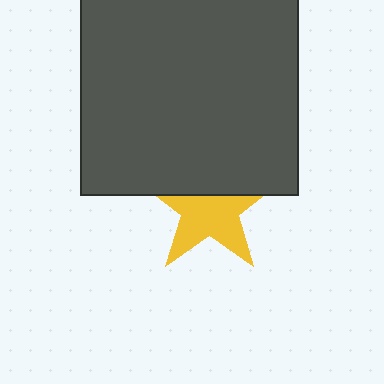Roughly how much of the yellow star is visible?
About half of it is visible (roughly 60%).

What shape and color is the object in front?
The object in front is a dark gray rectangle.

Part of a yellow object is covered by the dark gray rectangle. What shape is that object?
It is a star.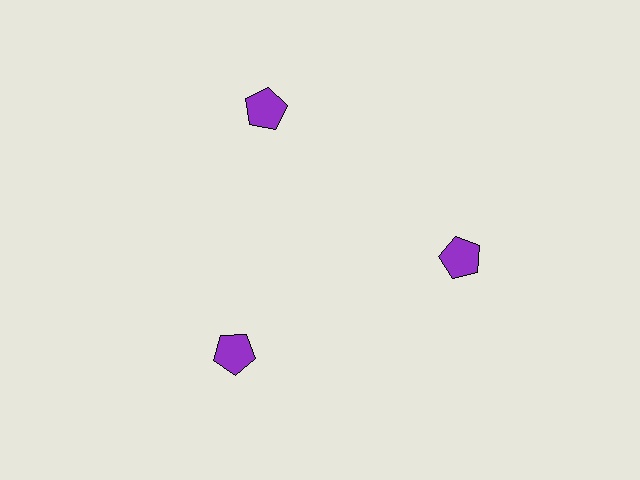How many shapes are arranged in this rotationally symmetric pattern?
There are 3 shapes, arranged in 3 groups of 1.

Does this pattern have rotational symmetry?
Yes, this pattern has 3-fold rotational symmetry. It looks the same after rotating 120 degrees around the center.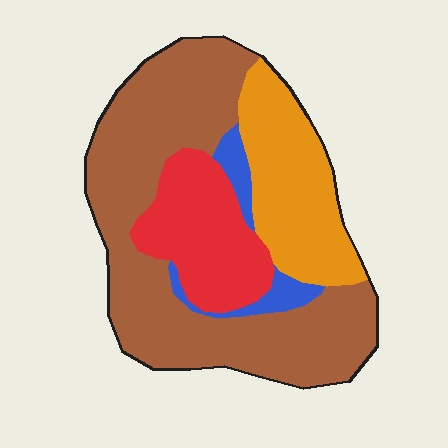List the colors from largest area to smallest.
From largest to smallest: brown, orange, red, blue.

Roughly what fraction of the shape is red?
Red takes up about one fifth (1/5) of the shape.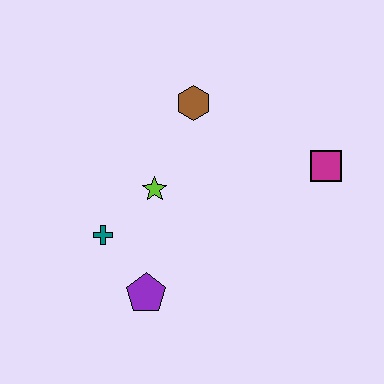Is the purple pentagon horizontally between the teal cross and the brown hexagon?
Yes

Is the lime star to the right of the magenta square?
No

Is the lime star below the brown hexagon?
Yes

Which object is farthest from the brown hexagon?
The purple pentagon is farthest from the brown hexagon.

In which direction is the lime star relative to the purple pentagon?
The lime star is above the purple pentagon.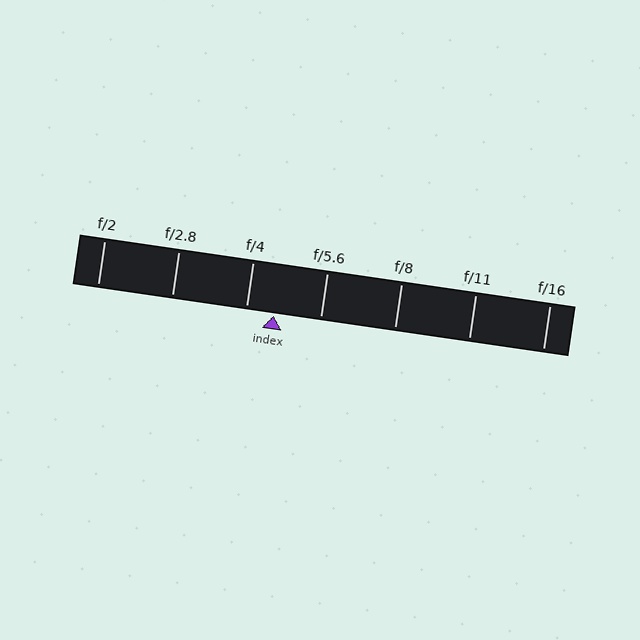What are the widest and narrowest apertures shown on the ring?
The widest aperture shown is f/2 and the narrowest is f/16.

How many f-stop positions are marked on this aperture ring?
There are 7 f-stop positions marked.